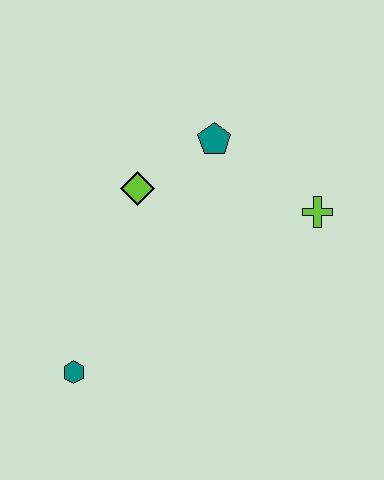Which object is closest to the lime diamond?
The teal pentagon is closest to the lime diamond.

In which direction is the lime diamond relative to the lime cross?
The lime diamond is to the left of the lime cross.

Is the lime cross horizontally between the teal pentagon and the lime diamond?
No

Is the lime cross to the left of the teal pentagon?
No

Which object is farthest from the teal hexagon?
The lime cross is farthest from the teal hexagon.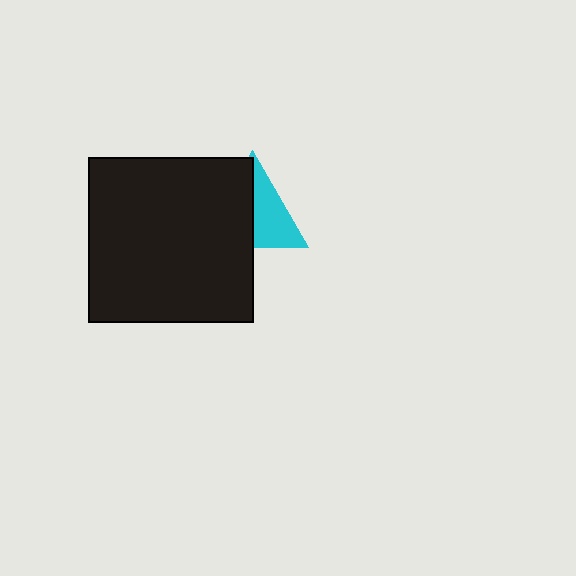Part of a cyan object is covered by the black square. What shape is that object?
It is a triangle.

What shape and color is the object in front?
The object in front is a black square.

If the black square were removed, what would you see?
You would see the complete cyan triangle.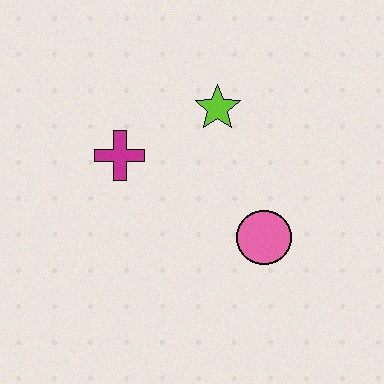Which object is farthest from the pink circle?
The magenta cross is farthest from the pink circle.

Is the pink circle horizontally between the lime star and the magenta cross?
No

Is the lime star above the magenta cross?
Yes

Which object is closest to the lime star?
The magenta cross is closest to the lime star.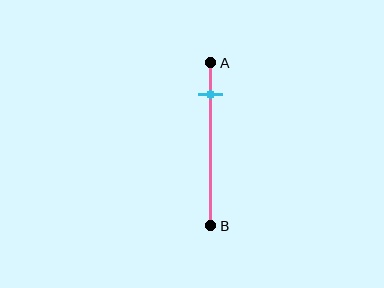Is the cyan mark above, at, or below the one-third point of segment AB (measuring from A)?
The cyan mark is above the one-third point of segment AB.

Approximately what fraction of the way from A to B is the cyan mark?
The cyan mark is approximately 20% of the way from A to B.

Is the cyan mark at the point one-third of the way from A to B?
No, the mark is at about 20% from A, not at the 33% one-third point.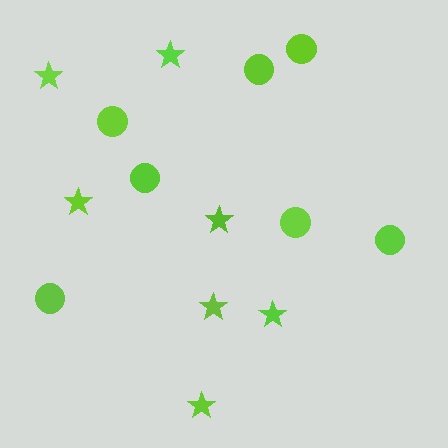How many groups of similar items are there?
There are 2 groups: one group of stars (7) and one group of circles (7).